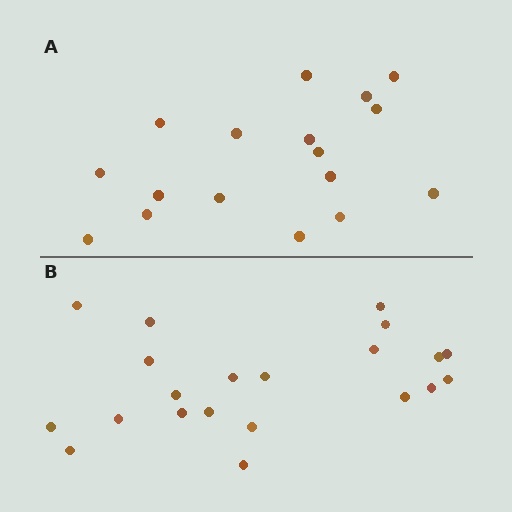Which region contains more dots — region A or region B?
Region B (the bottom region) has more dots.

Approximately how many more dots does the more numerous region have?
Region B has about 4 more dots than region A.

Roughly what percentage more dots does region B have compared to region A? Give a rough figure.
About 25% more.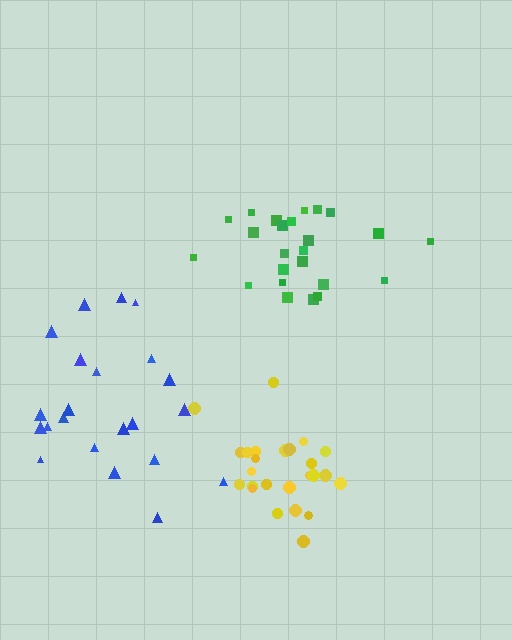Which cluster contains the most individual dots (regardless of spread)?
Yellow (25).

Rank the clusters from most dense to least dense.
yellow, green, blue.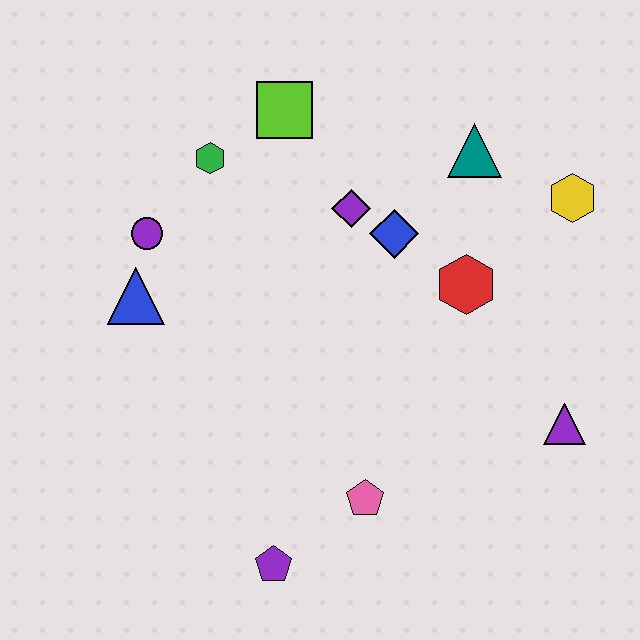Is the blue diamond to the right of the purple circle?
Yes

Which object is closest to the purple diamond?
The blue diamond is closest to the purple diamond.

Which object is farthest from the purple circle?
The purple triangle is farthest from the purple circle.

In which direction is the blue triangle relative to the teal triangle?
The blue triangle is to the left of the teal triangle.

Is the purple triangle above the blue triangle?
No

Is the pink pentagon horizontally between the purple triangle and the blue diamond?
No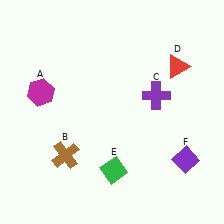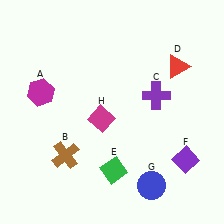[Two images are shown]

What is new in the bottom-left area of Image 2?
A magenta diamond (H) was added in the bottom-left area of Image 2.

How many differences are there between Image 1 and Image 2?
There are 2 differences between the two images.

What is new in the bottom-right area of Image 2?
A blue circle (G) was added in the bottom-right area of Image 2.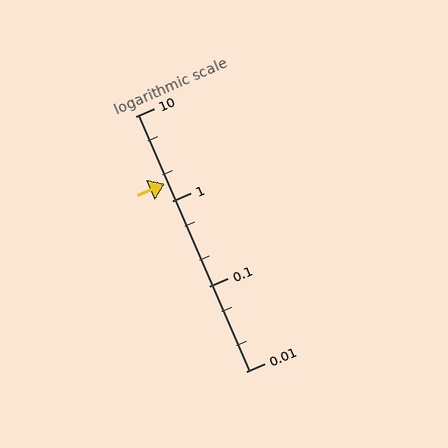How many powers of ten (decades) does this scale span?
The scale spans 3 decades, from 0.01 to 10.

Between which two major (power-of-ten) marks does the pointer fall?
The pointer is between 1 and 10.